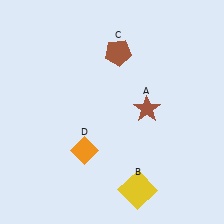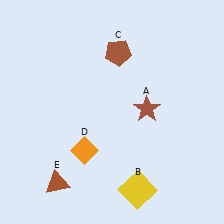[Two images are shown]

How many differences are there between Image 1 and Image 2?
There is 1 difference between the two images.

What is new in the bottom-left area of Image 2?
A brown triangle (E) was added in the bottom-left area of Image 2.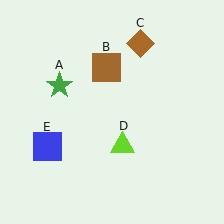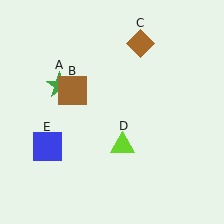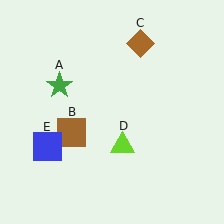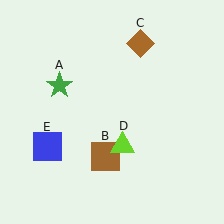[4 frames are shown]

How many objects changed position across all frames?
1 object changed position: brown square (object B).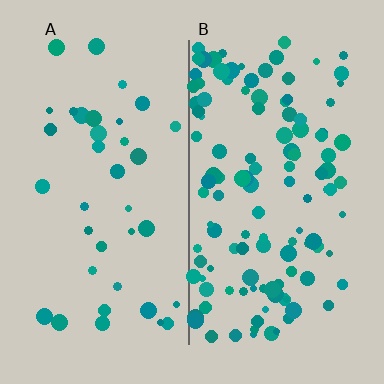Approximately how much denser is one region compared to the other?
Approximately 3.2× — region B over region A.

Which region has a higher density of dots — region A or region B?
B (the right).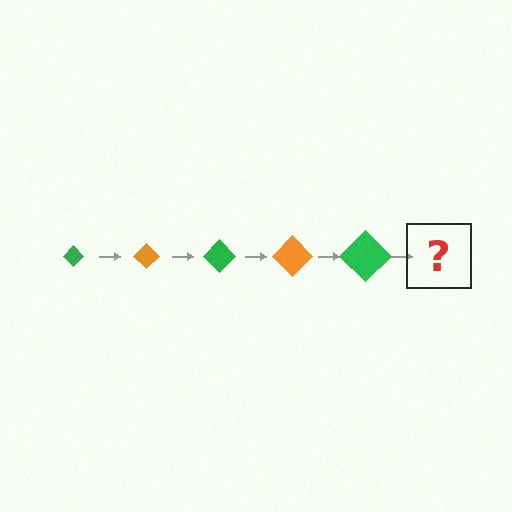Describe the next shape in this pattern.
It should be an orange diamond, larger than the previous one.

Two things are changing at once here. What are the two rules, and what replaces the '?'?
The two rules are that the diamond grows larger each step and the color cycles through green and orange. The '?' should be an orange diamond, larger than the previous one.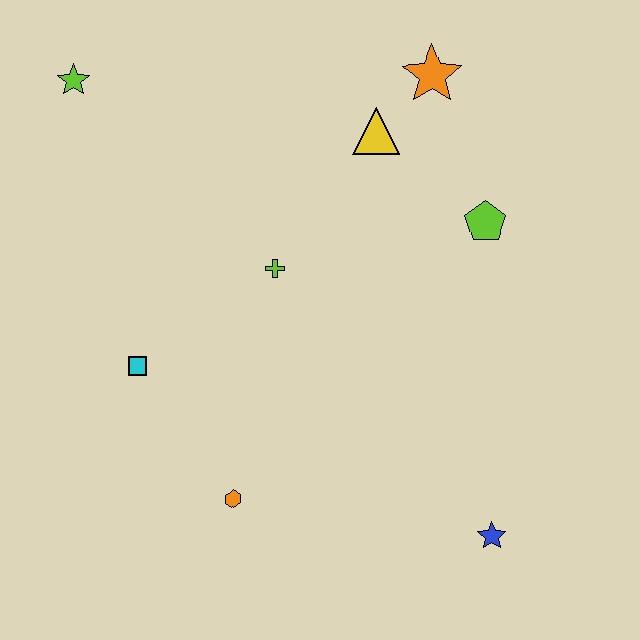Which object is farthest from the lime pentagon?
The lime star is farthest from the lime pentagon.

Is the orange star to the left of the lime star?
No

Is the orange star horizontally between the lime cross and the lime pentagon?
Yes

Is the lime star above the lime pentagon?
Yes